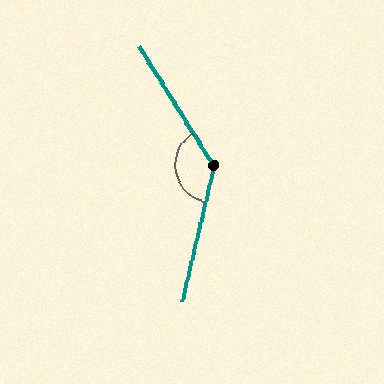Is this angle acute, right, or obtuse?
It is obtuse.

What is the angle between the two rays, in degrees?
Approximately 135 degrees.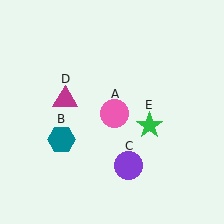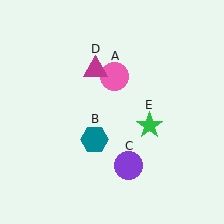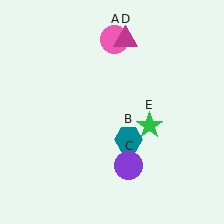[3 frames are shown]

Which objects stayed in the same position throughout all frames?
Purple circle (object C) and green star (object E) remained stationary.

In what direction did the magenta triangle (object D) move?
The magenta triangle (object D) moved up and to the right.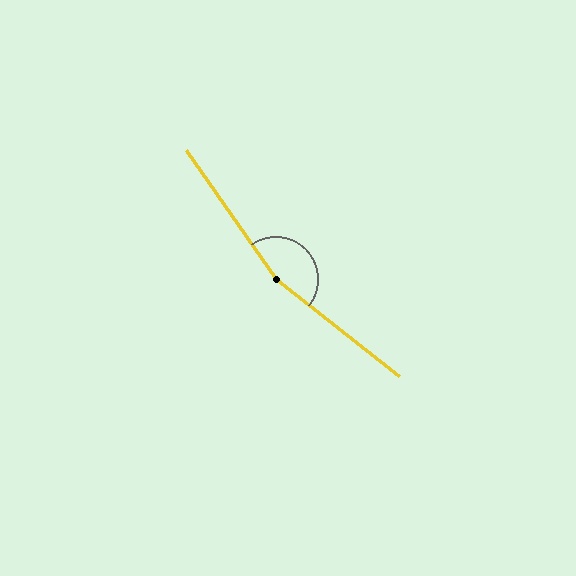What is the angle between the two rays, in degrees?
Approximately 163 degrees.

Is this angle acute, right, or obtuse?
It is obtuse.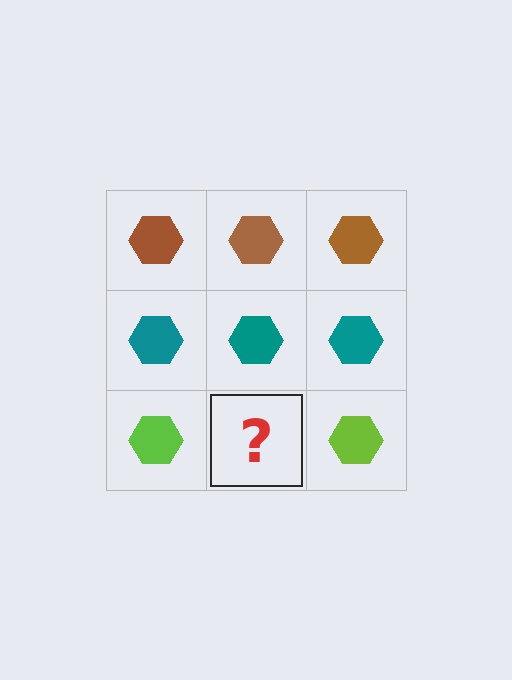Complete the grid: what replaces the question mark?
The question mark should be replaced with a lime hexagon.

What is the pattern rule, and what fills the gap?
The rule is that each row has a consistent color. The gap should be filled with a lime hexagon.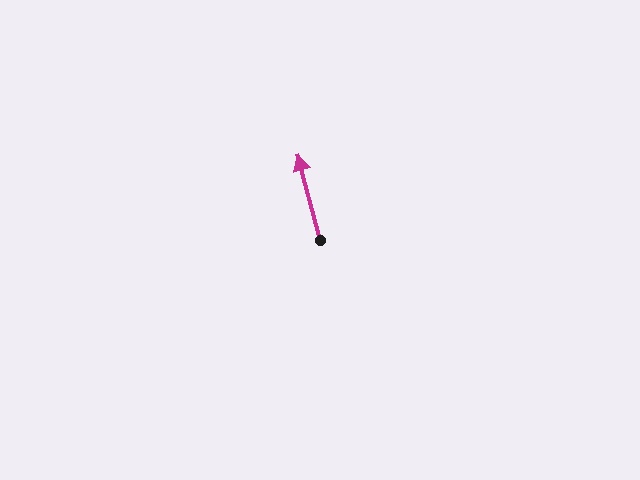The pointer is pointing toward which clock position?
Roughly 12 o'clock.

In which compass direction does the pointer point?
North.